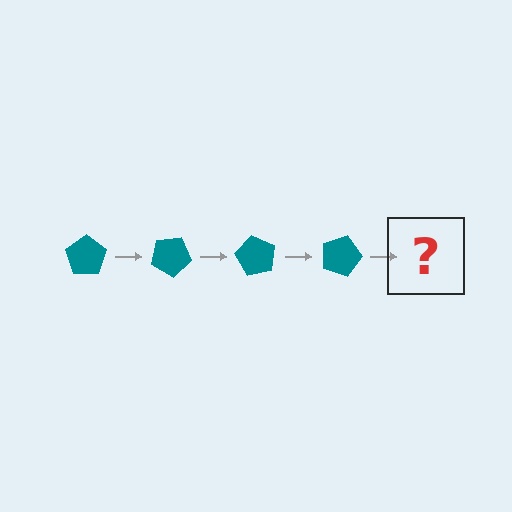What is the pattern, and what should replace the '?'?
The pattern is that the pentagon rotates 30 degrees each step. The '?' should be a teal pentagon rotated 120 degrees.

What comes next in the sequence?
The next element should be a teal pentagon rotated 120 degrees.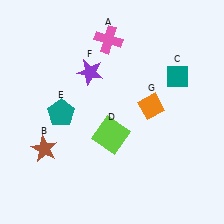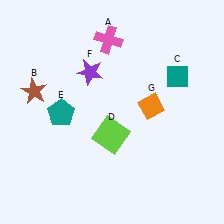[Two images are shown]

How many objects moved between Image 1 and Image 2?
1 object moved between the two images.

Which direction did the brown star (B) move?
The brown star (B) moved up.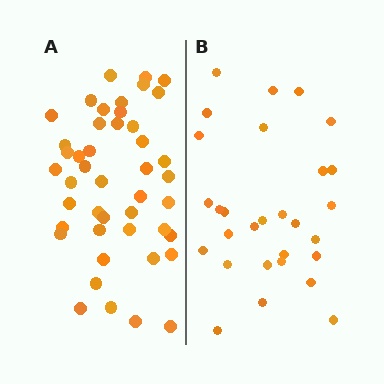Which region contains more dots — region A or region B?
Region A (the left region) has more dots.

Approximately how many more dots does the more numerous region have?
Region A has approximately 15 more dots than region B.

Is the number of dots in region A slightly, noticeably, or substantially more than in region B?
Region A has substantially more. The ratio is roughly 1.6 to 1.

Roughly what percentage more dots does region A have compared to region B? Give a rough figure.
About 55% more.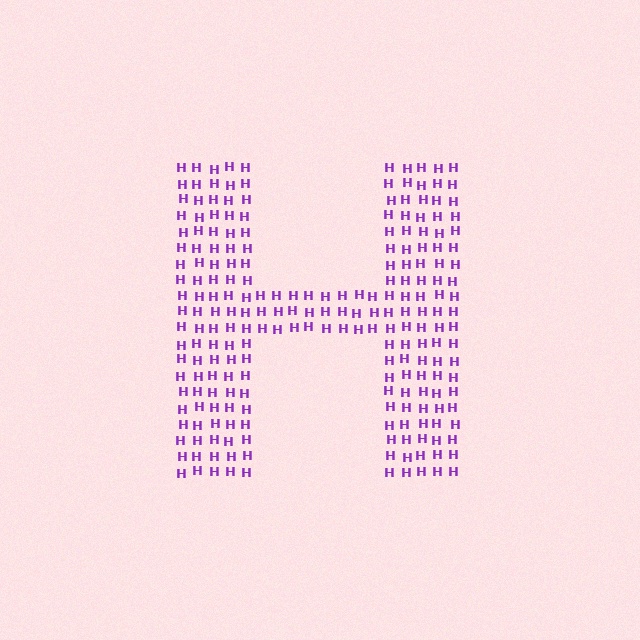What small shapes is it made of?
It is made of small letter H's.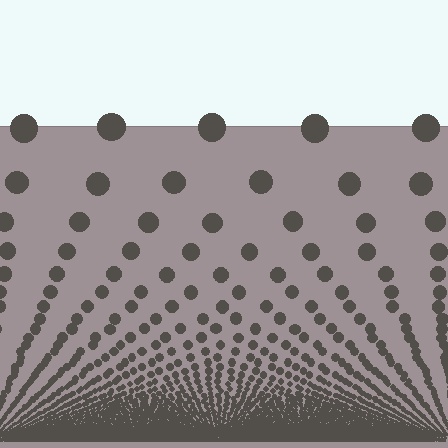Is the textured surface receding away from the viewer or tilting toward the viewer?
The surface appears to tilt toward the viewer. Texture elements get larger and sparser toward the top.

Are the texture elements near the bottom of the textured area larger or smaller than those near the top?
Smaller. The gradient is inverted — elements near the bottom are smaller and denser.